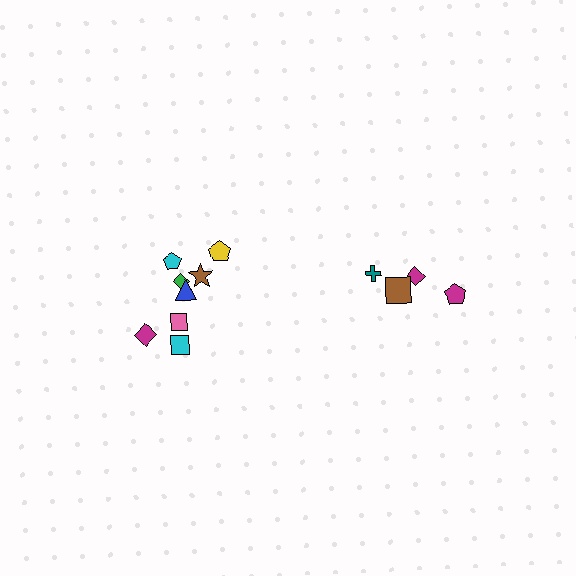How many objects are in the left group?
There are 8 objects.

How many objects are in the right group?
There are 4 objects.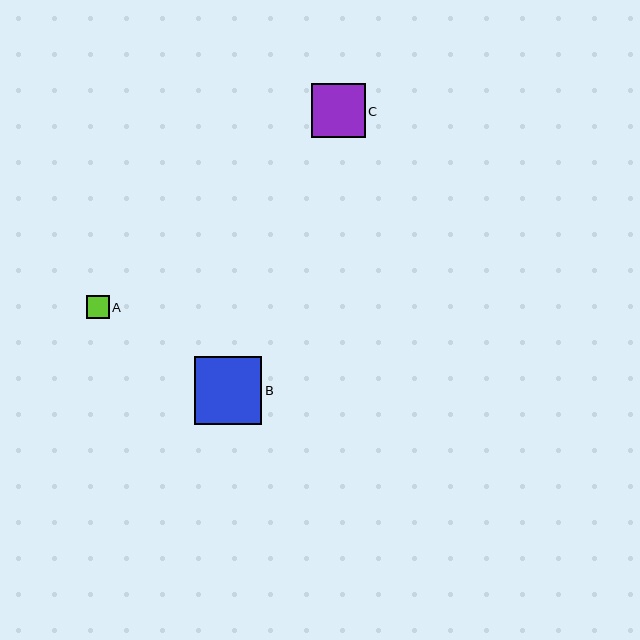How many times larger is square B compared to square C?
Square B is approximately 1.2 times the size of square C.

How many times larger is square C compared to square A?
Square C is approximately 2.4 times the size of square A.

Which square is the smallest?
Square A is the smallest with a size of approximately 23 pixels.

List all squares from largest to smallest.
From largest to smallest: B, C, A.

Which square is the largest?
Square B is the largest with a size of approximately 68 pixels.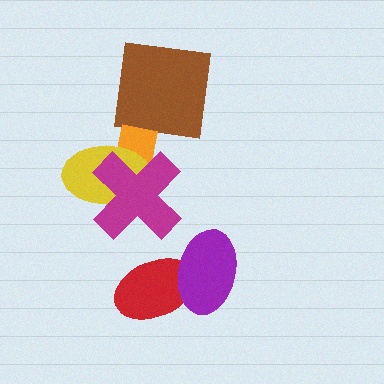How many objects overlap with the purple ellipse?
1 object overlaps with the purple ellipse.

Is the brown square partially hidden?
Yes, it is partially covered by another shape.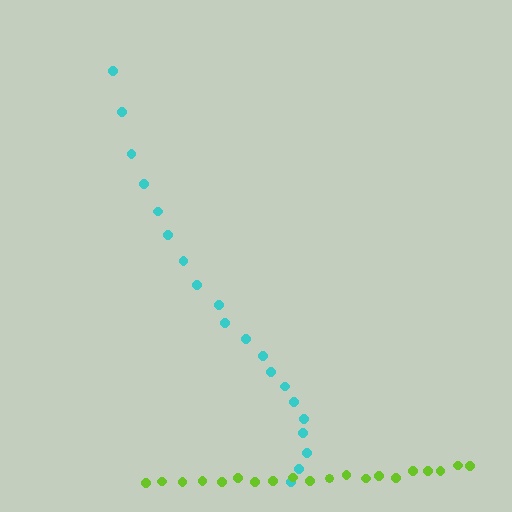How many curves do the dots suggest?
There are 2 distinct paths.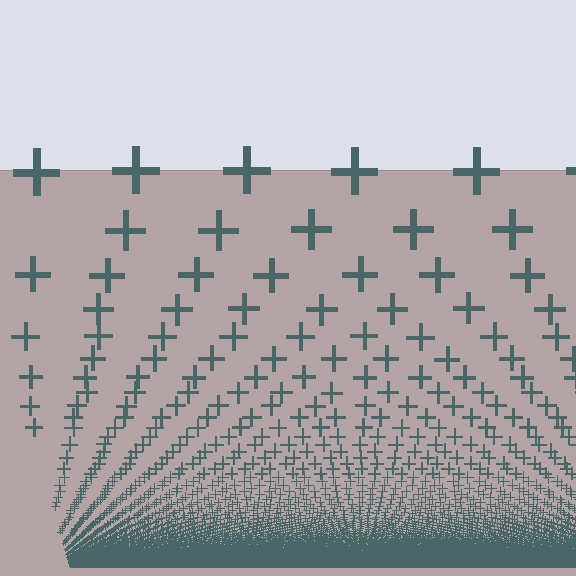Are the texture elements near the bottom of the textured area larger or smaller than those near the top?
Smaller. The gradient is inverted — elements near the bottom are smaller and denser.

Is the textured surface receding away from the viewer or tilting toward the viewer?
The surface appears to tilt toward the viewer. Texture elements get larger and sparser toward the top.